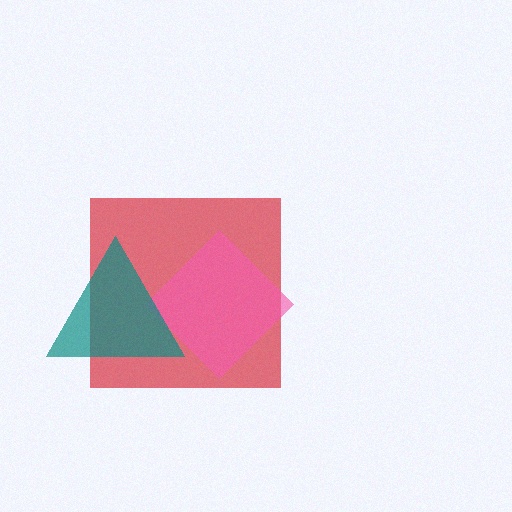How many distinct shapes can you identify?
There are 3 distinct shapes: a red square, a pink diamond, a teal triangle.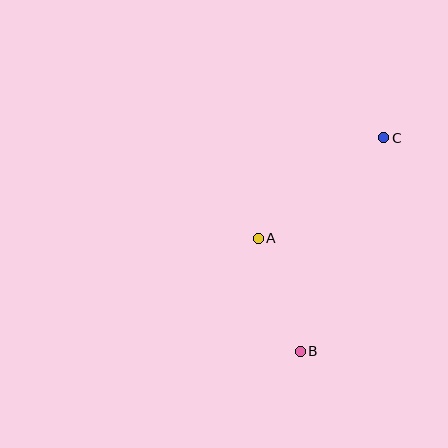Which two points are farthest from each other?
Points B and C are farthest from each other.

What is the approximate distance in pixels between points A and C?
The distance between A and C is approximately 161 pixels.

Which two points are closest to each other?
Points A and B are closest to each other.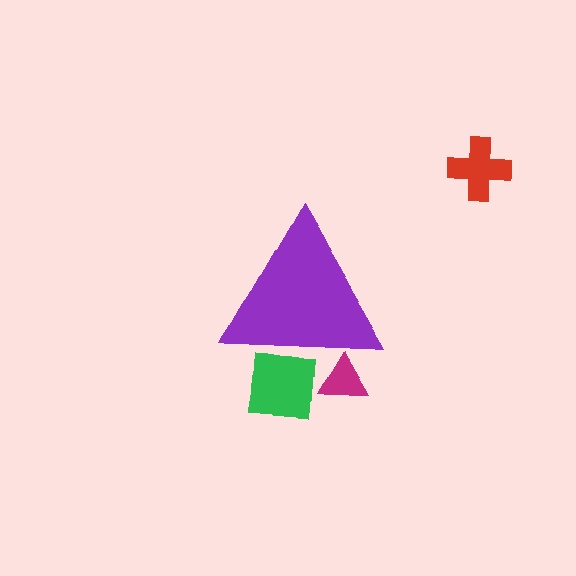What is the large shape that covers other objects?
A purple triangle.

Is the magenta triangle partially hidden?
Yes, the magenta triangle is partially hidden behind the purple triangle.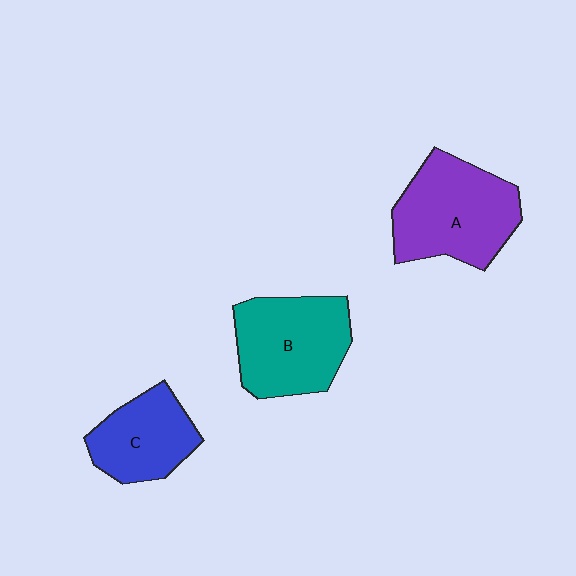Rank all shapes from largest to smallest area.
From largest to smallest: A (purple), B (teal), C (blue).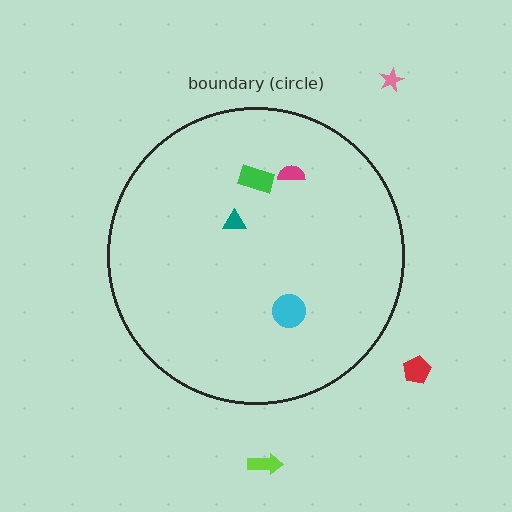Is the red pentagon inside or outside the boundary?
Outside.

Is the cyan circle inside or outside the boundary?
Inside.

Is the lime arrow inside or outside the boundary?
Outside.